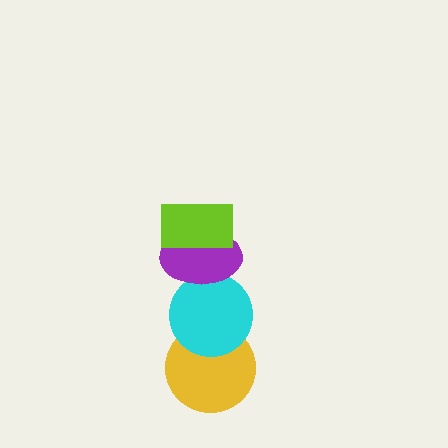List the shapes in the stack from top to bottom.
From top to bottom: the lime rectangle, the purple ellipse, the cyan circle, the yellow circle.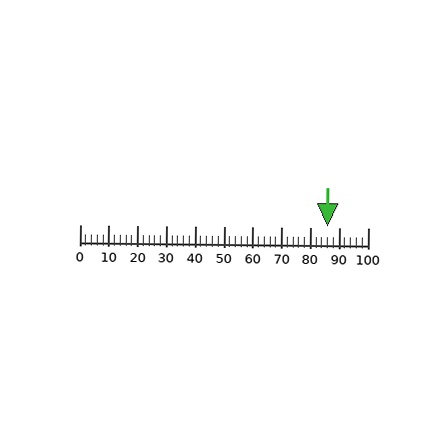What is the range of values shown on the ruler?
The ruler shows values from 0 to 100.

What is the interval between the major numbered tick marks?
The major tick marks are spaced 10 units apart.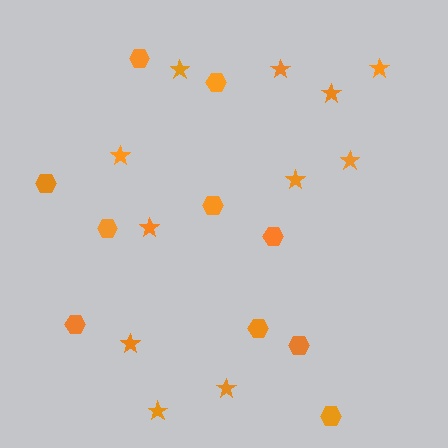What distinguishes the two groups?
There are 2 groups: one group of stars (11) and one group of hexagons (10).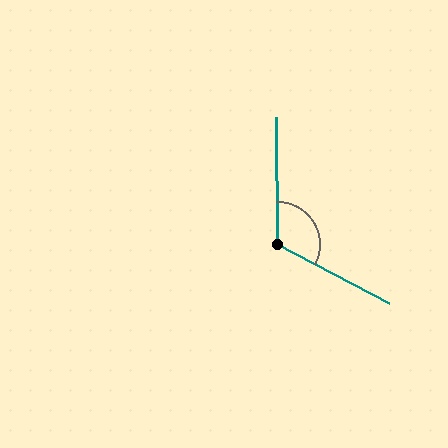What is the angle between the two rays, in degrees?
Approximately 118 degrees.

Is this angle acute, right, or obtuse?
It is obtuse.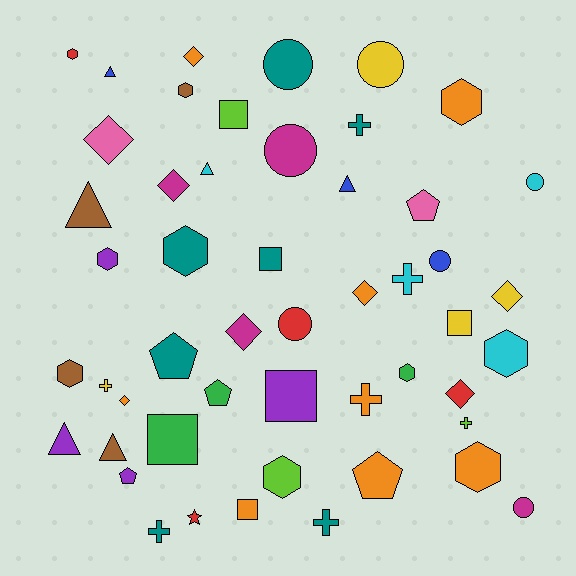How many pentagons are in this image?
There are 5 pentagons.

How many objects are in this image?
There are 50 objects.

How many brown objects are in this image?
There are 4 brown objects.